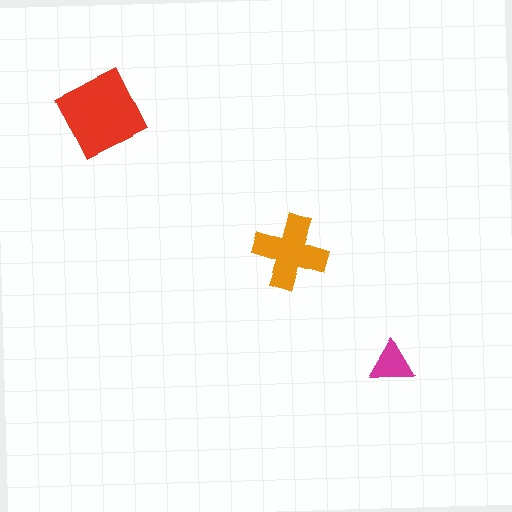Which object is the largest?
The red square.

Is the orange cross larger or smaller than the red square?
Smaller.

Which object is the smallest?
The magenta triangle.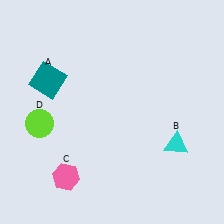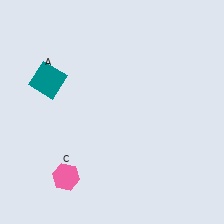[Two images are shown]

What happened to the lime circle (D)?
The lime circle (D) was removed in Image 2. It was in the bottom-left area of Image 1.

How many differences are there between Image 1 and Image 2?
There are 2 differences between the two images.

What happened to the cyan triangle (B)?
The cyan triangle (B) was removed in Image 2. It was in the bottom-right area of Image 1.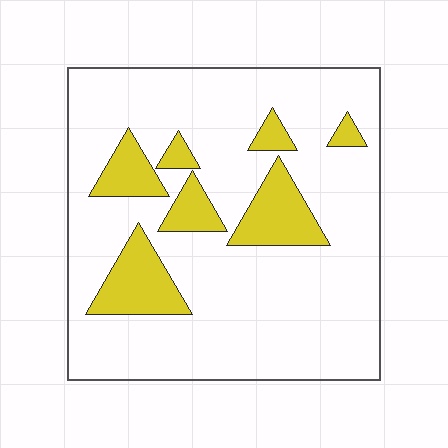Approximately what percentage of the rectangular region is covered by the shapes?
Approximately 20%.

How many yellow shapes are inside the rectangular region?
7.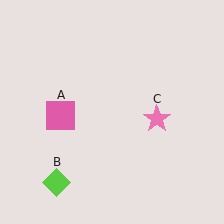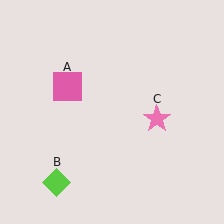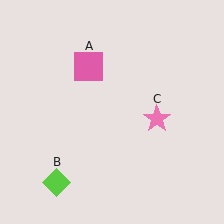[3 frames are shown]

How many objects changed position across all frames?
1 object changed position: pink square (object A).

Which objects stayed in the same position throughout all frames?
Lime diamond (object B) and pink star (object C) remained stationary.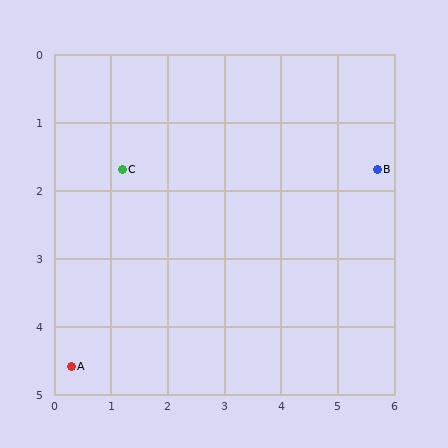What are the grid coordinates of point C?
Point C is at approximately (1.2, 1.7).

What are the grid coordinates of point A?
Point A is at approximately (0.3, 4.6).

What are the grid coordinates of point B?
Point B is at approximately (5.7, 1.7).